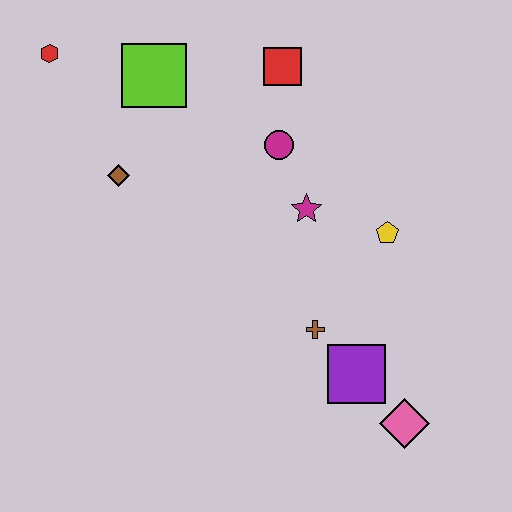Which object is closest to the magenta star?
The magenta circle is closest to the magenta star.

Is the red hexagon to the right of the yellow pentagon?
No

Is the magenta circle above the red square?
No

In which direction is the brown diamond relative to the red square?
The brown diamond is to the left of the red square.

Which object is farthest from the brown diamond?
The pink diamond is farthest from the brown diamond.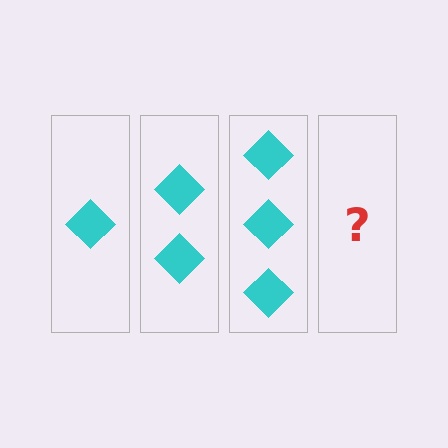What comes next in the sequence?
The next element should be 4 diamonds.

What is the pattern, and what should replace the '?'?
The pattern is that each step adds one more diamond. The '?' should be 4 diamonds.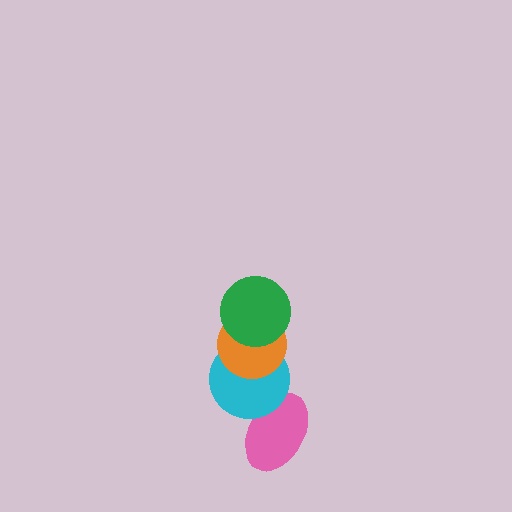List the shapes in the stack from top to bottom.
From top to bottom: the green circle, the orange circle, the cyan circle, the pink ellipse.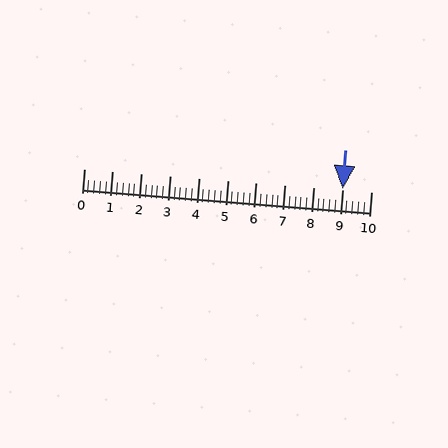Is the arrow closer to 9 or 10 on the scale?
The arrow is closer to 9.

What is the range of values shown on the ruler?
The ruler shows values from 0 to 10.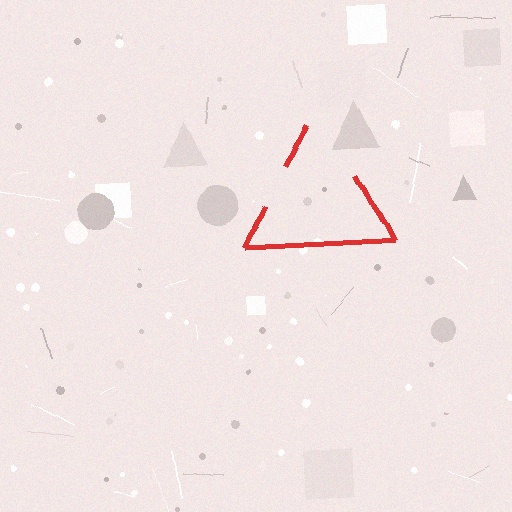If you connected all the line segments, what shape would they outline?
They would outline a triangle.